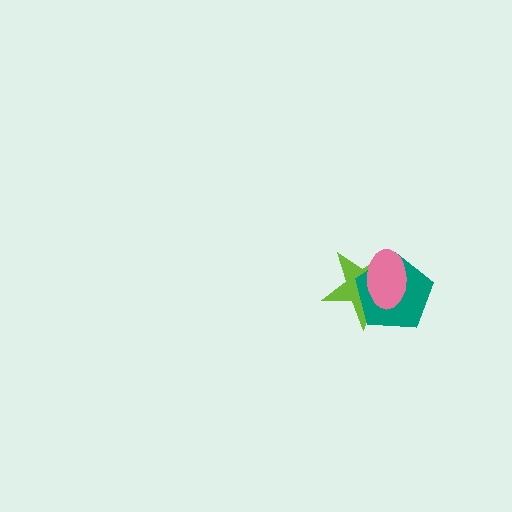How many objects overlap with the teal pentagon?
2 objects overlap with the teal pentagon.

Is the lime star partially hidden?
Yes, it is partially covered by another shape.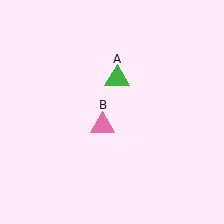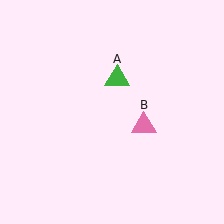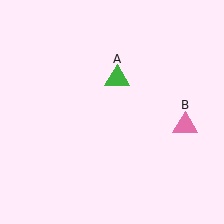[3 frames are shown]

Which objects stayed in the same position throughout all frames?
Green triangle (object A) remained stationary.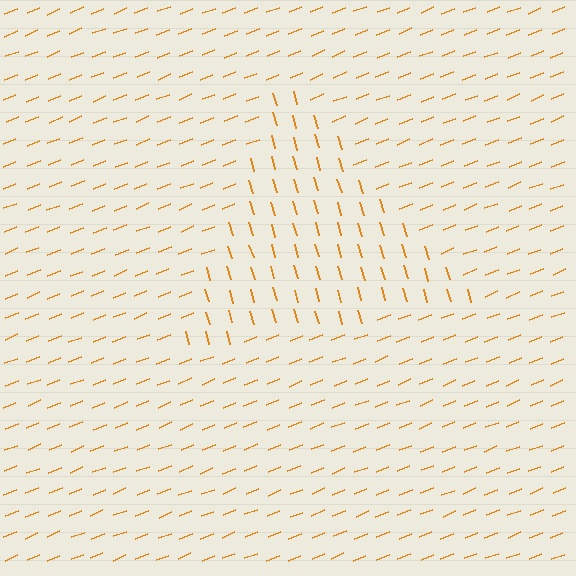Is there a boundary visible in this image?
Yes, there is a texture boundary formed by a change in line orientation.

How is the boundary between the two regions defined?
The boundary is defined purely by a change in line orientation (approximately 84 degrees difference). All lines are the same color and thickness.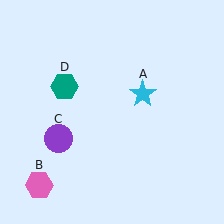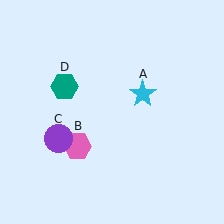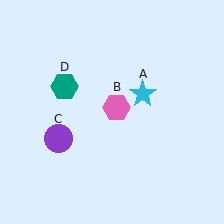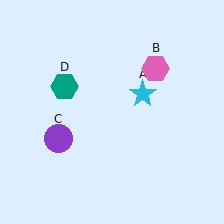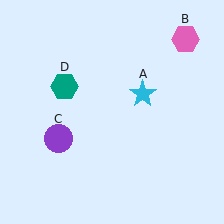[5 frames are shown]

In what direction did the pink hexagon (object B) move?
The pink hexagon (object B) moved up and to the right.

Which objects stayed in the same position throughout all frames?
Cyan star (object A) and purple circle (object C) and teal hexagon (object D) remained stationary.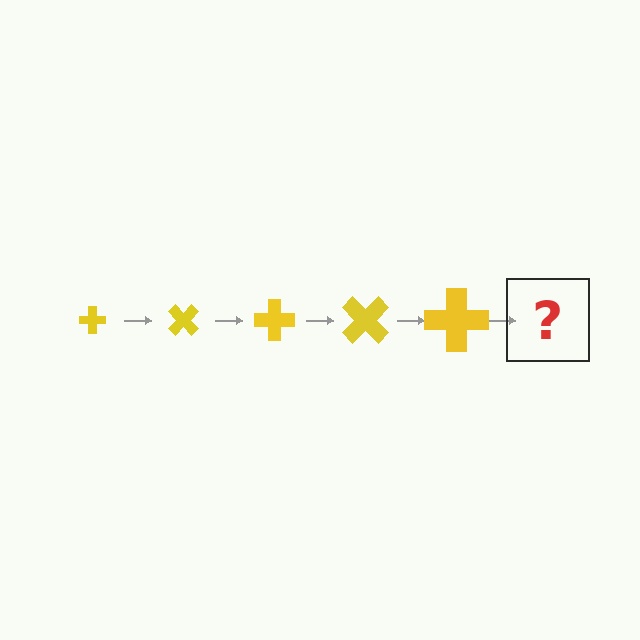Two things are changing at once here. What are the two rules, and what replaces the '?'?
The two rules are that the cross grows larger each step and it rotates 45 degrees each step. The '?' should be a cross, larger than the previous one and rotated 225 degrees from the start.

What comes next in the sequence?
The next element should be a cross, larger than the previous one and rotated 225 degrees from the start.